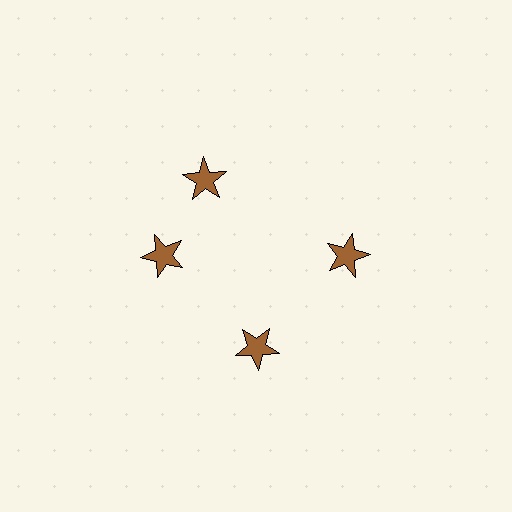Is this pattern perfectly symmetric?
No. The 4 brown stars are arranged in a ring, but one element near the 12 o'clock position is rotated out of alignment along the ring, breaking the 4-fold rotational symmetry.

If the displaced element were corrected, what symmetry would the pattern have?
It would have 4-fold rotational symmetry — the pattern would map onto itself every 90 degrees.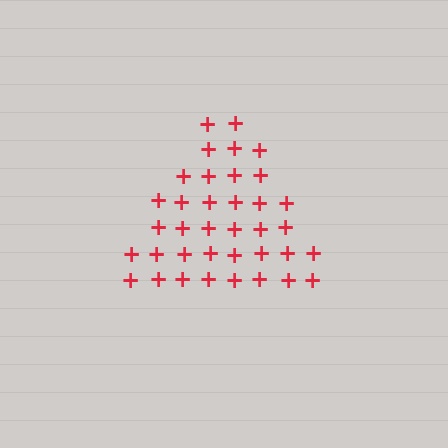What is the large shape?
The large shape is a triangle.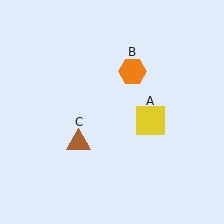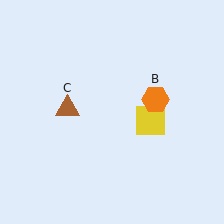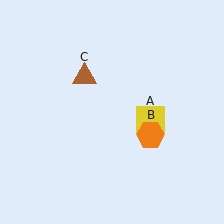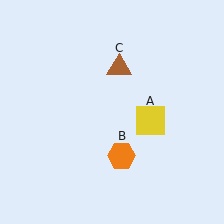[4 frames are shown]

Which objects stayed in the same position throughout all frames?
Yellow square (object A) remained stationary.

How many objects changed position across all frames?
2 objects changed position: orange hexagon (object B), brown triangle (object C).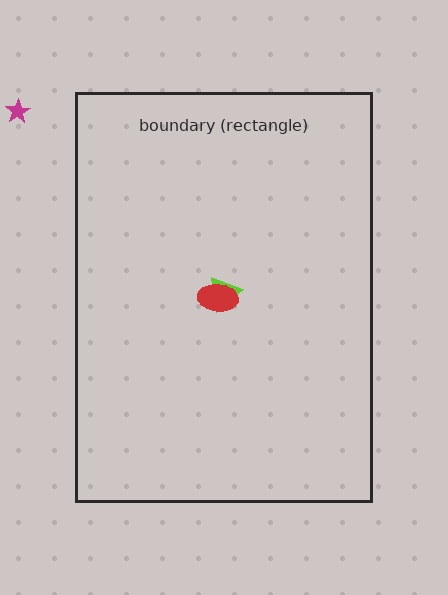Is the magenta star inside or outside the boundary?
Outside.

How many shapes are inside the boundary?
2 inside, 1 outside.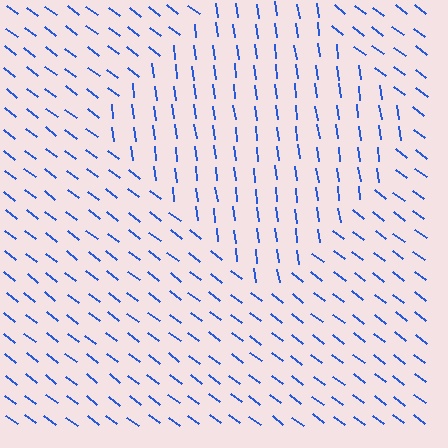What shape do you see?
I see a diamond.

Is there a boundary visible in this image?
Yes, there is a texture boundary formed by a change in line orientation.